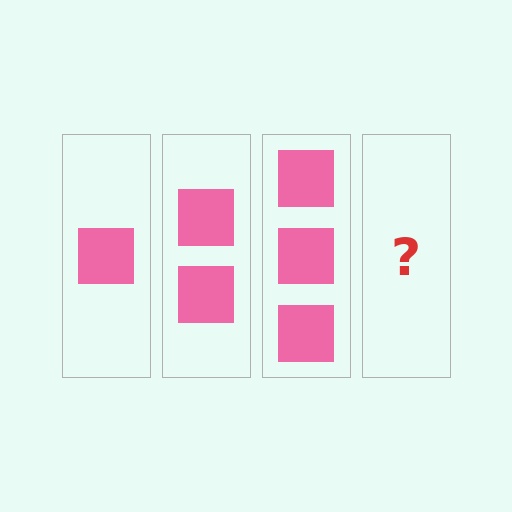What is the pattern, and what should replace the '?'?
The pattern is that each step adds one more square. The '?' should be 4 squares.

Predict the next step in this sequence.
The next step is 4 squares.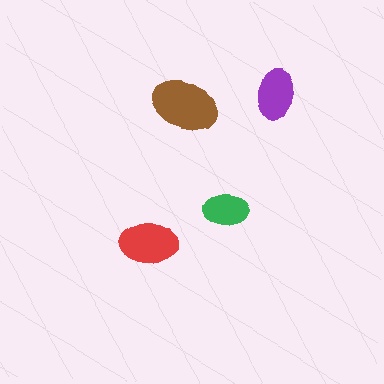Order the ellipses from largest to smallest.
the brown one, the red one, the purple one, the green one.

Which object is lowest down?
The red ellipse is bottommost.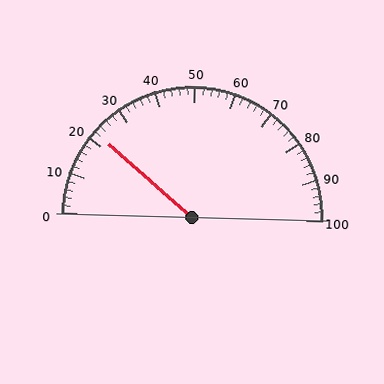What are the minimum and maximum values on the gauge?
The gauge ranges from 0 to 100.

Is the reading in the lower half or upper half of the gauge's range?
The reading is in the lower half of the range (0 to 100).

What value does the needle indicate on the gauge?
The needle indicates approximately 22.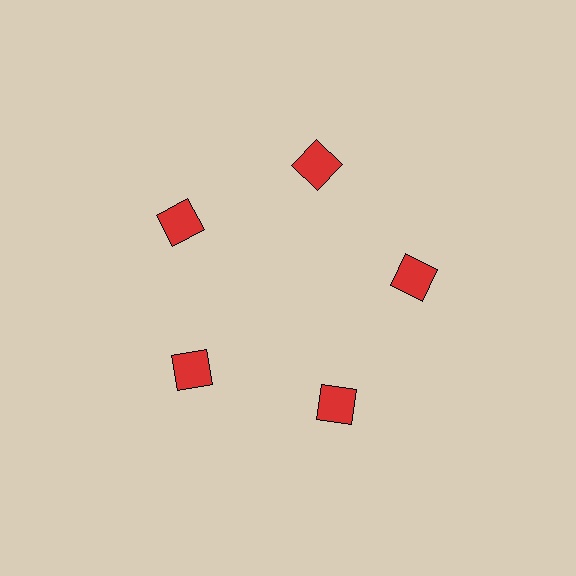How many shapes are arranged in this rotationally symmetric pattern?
There are 5 shapes, arranged in 5 groups of 1.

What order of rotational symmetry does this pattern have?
This pattern has 5-fold rotational symmetry.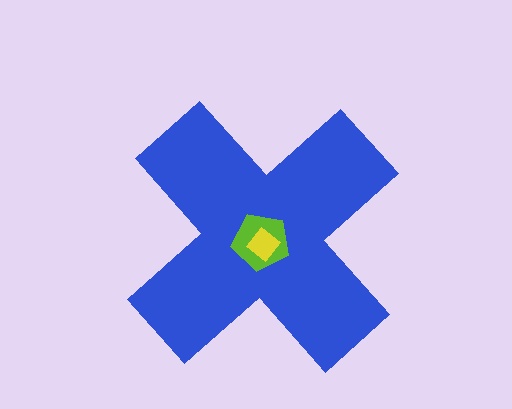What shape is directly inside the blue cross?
The lime pentagon.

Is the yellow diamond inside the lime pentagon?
Yes.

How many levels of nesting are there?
3.